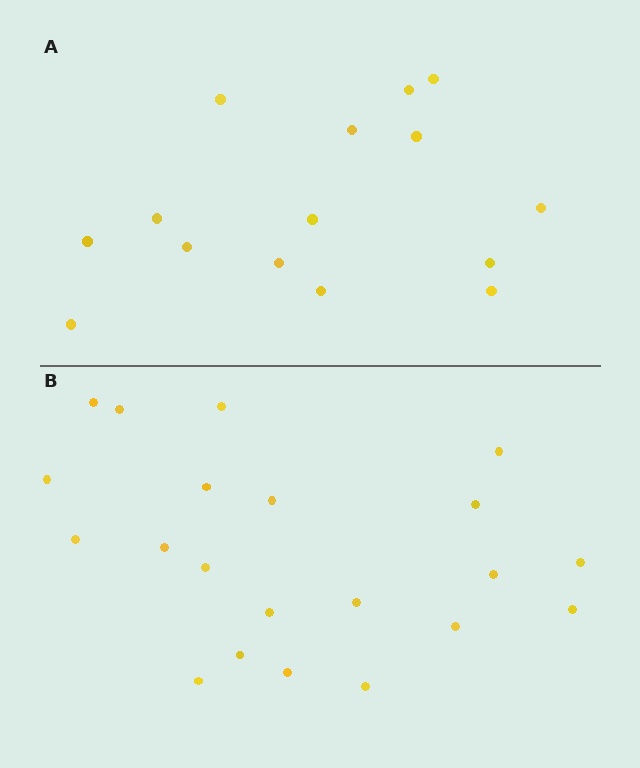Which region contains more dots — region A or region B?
Region B (the bottom region) has more dots.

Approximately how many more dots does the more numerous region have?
Region B has about 6 more dots than region A.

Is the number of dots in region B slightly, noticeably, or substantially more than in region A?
Region B has noticeably more, but not dramatically so. The ratio is roughly 1.4 to 1.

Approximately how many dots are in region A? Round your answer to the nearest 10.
About 20 dots. (The exact count is 15, which rounds to 20.)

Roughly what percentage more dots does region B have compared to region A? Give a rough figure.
About 40% more.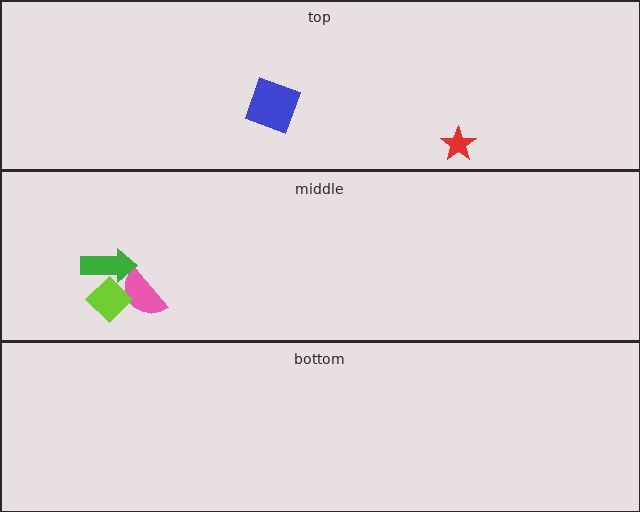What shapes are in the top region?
The red star, the blue square.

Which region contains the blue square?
The top region.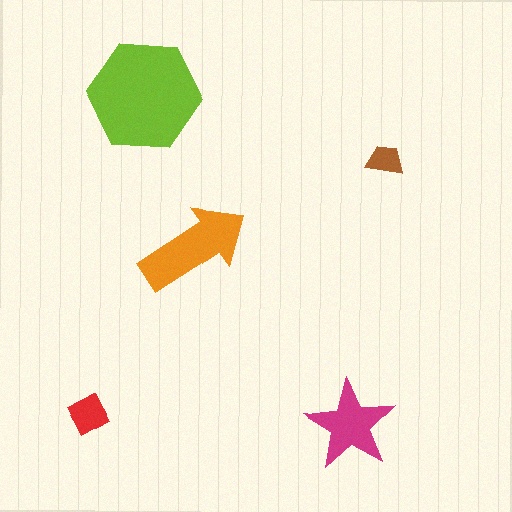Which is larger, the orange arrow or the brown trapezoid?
The orange arrow.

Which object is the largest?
The lime hexagon.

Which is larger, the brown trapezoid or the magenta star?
The magenta star.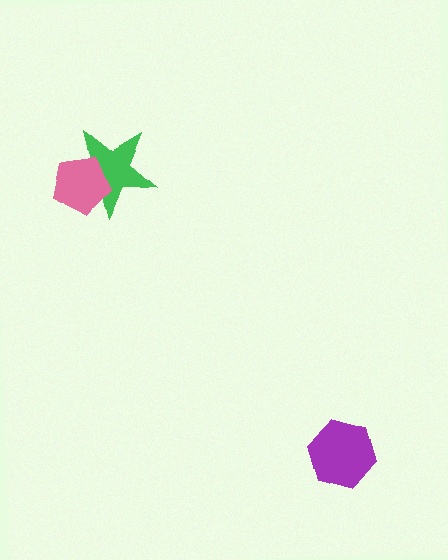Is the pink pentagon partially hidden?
No, no other shape covers it.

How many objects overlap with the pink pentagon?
1 object overlaps with the pink pentagon.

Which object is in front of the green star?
The pink pentagon is in front of the green star.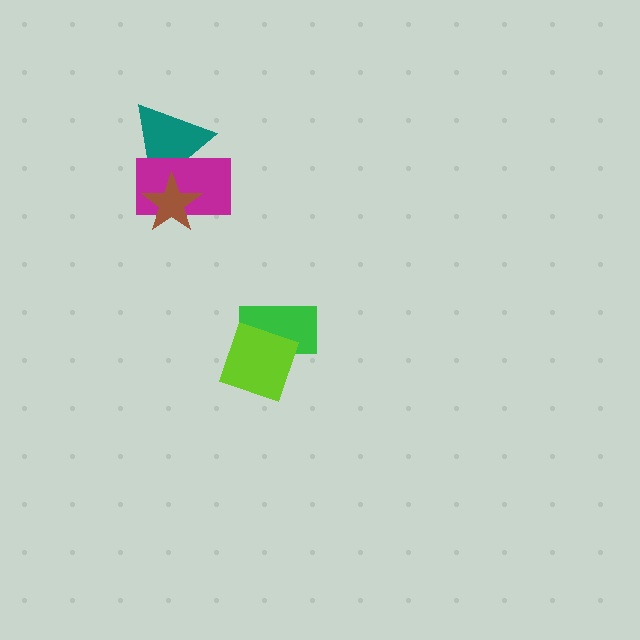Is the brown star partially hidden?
No, no other shape covers it.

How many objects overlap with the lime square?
1 object overlaps with the lime square.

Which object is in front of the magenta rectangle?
The brown star is in front of the magenta rectangle.